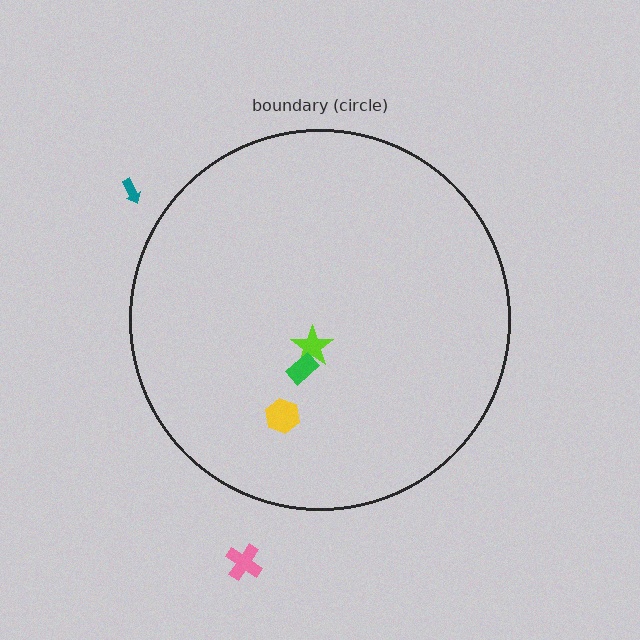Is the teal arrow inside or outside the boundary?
Outside.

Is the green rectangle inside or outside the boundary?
Inside.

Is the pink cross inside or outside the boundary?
Outside.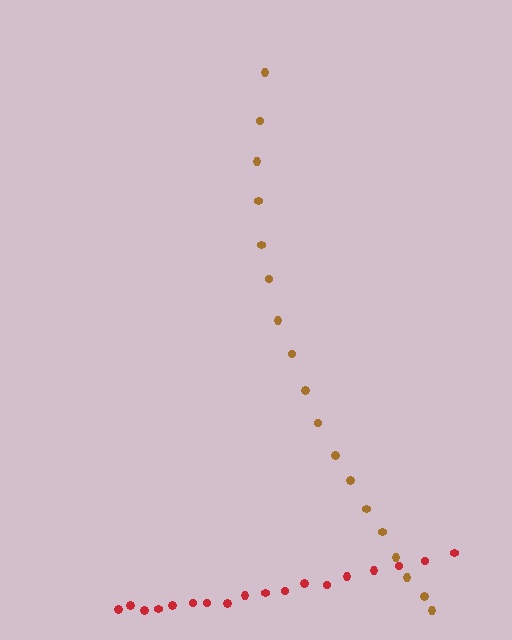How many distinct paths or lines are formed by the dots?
There are 2 distinct paths.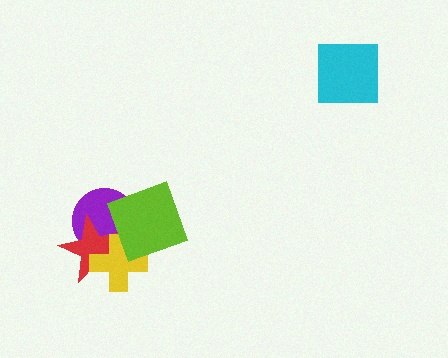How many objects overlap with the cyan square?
0 objects overlap with the cyan square.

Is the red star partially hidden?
Yes, it is partially covered by another shape.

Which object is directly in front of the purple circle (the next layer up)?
The red star is directly in front of the purple circle.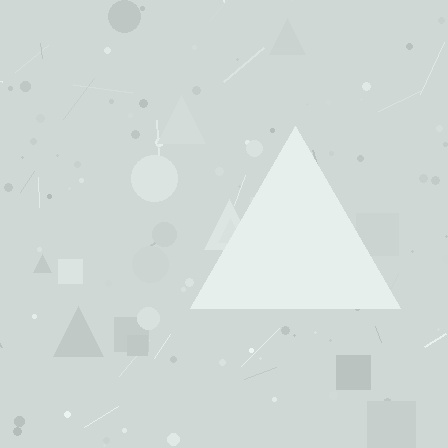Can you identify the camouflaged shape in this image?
The camouflaged shape is a triangle.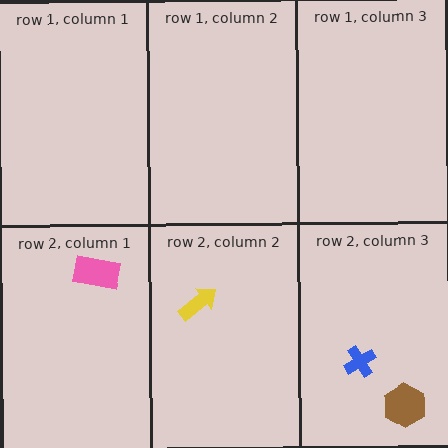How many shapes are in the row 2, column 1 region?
1.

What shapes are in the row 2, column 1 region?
The pink rectangle.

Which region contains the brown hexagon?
The row 2, column 3 region.